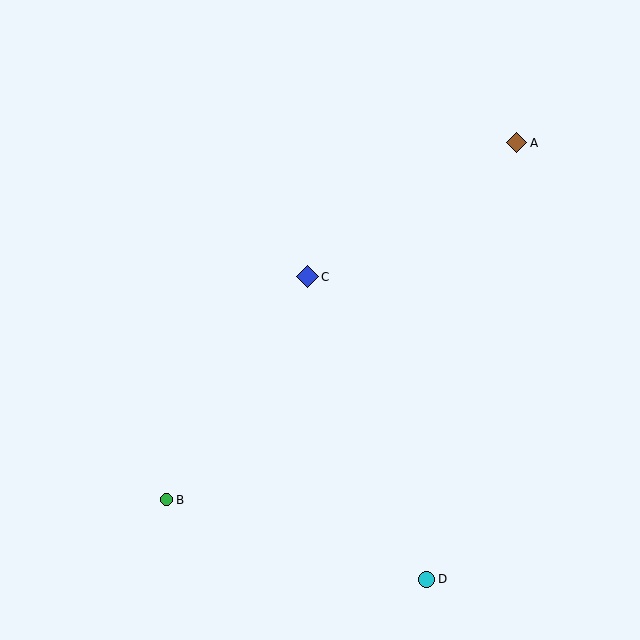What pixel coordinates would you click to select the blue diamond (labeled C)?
Click at (307, 277) to select the blue diamond C.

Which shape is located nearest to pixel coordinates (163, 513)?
The green circle (labeled B) at (167, 500) is nearest to that location.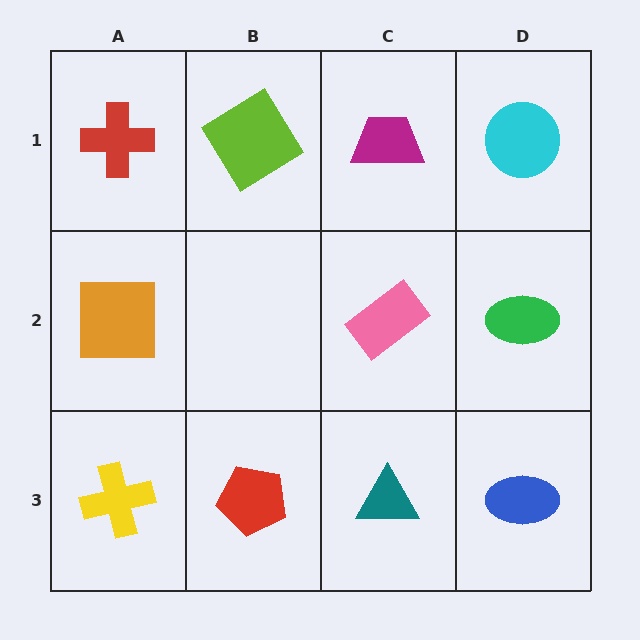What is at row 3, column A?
A yellow cross.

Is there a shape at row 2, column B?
No, that cell is empty.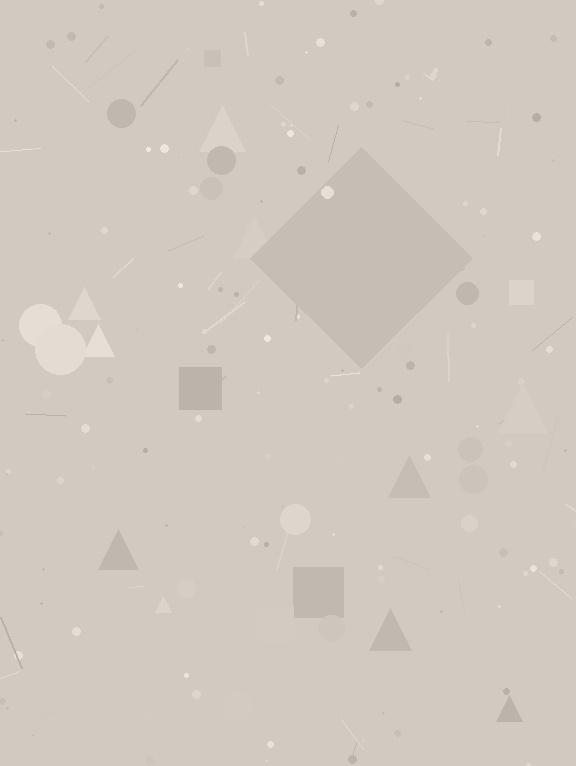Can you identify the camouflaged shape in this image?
The camouflaged shape is a diamond.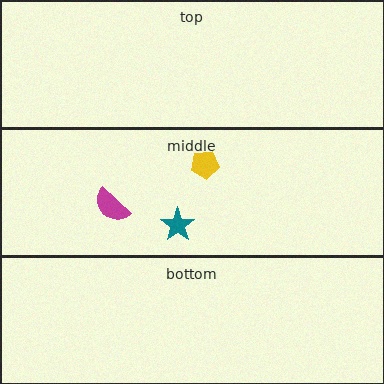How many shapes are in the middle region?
3.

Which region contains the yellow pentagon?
The middle region.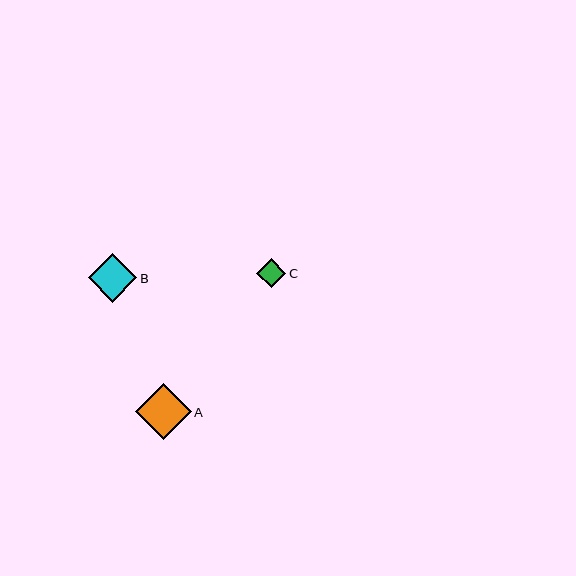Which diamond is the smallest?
Diamond C is the smallest with a size of approximately 29 pixels.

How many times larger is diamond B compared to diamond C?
Diamond B is approximately 1.7 times the size of diamond C.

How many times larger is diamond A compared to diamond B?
Diamond A is approximately 1.2 times the size of diamond B.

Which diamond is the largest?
Diamond A is the largest with a size of approximately 56 pixels.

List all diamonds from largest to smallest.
From largest to smallest: A, B, C.